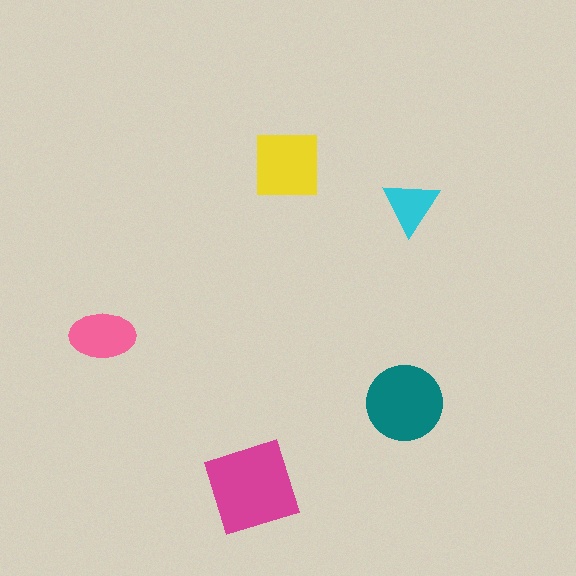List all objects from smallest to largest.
The cyan triangle, the pink ellipse, the yellow square, the teal circle, the magenta diamond.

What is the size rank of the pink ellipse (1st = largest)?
4th.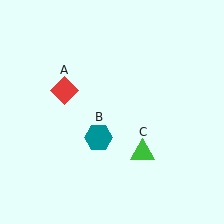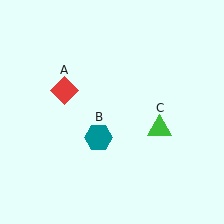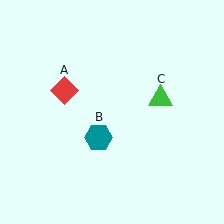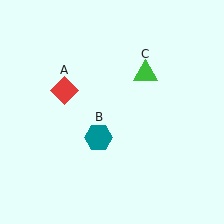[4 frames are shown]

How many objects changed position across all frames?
1 object changed position: green triangle (object C).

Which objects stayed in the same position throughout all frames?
Red diamond (object A) and teal hexagon (object B) remained stationary.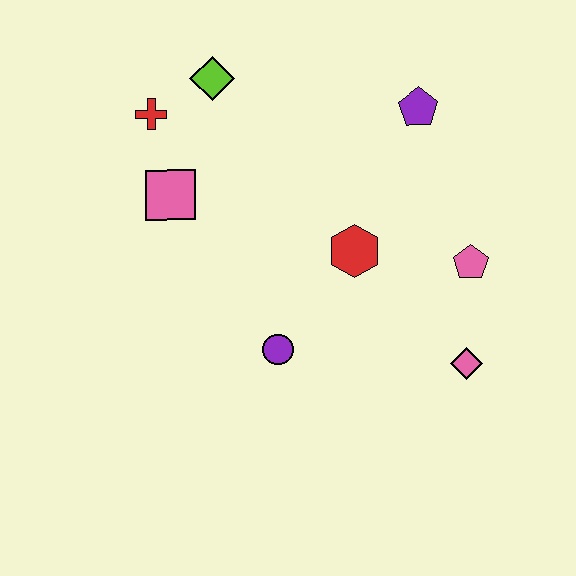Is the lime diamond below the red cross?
No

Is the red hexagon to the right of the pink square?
Yes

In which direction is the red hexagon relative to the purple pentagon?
The red hexagon is below the purple pentagon.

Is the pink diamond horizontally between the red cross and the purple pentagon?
No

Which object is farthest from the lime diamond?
The pink diamond is farthest from the lime diamond.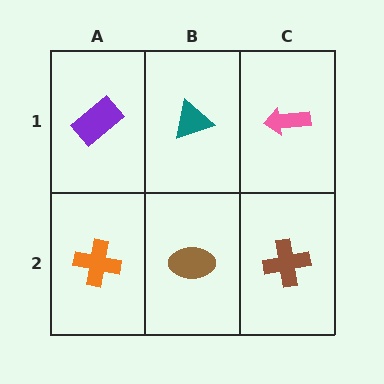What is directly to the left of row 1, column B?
A purple rectangle.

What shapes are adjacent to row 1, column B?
A brown ellipse (row 2, column B), a purple rectangle (row 1, column A), a pink arrow (row 1, column C).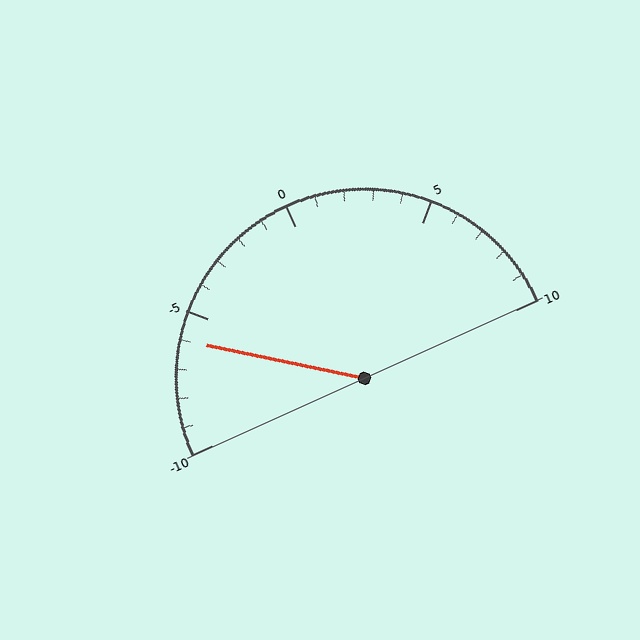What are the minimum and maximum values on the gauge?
The gauge ranges from -10 to 10.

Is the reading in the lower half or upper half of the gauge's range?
The reading is in the lower half of the range (-10 to 10).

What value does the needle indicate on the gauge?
The needle indicates approximately -6.